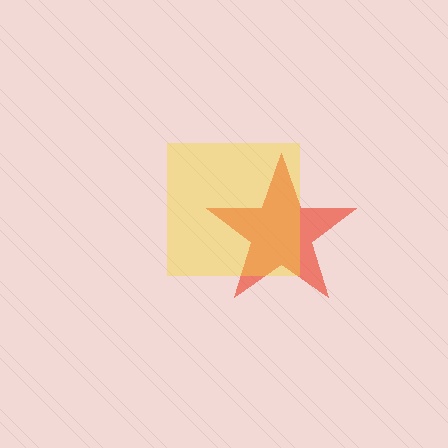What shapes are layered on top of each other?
The layered shapes are: a red star, a yellow square.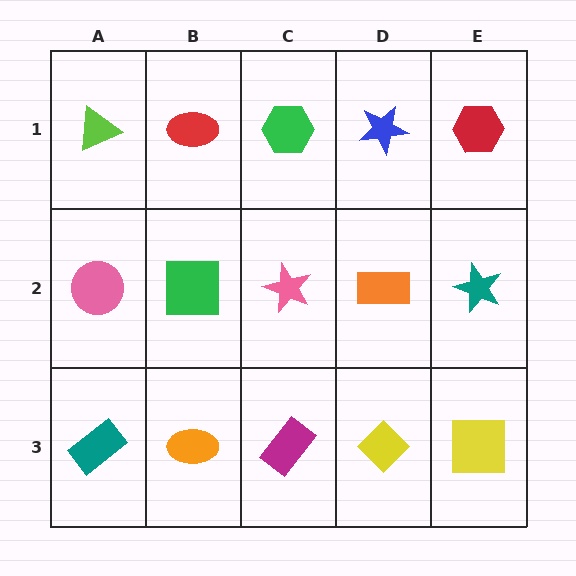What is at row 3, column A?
A teal rectangle.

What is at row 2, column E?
A teal star.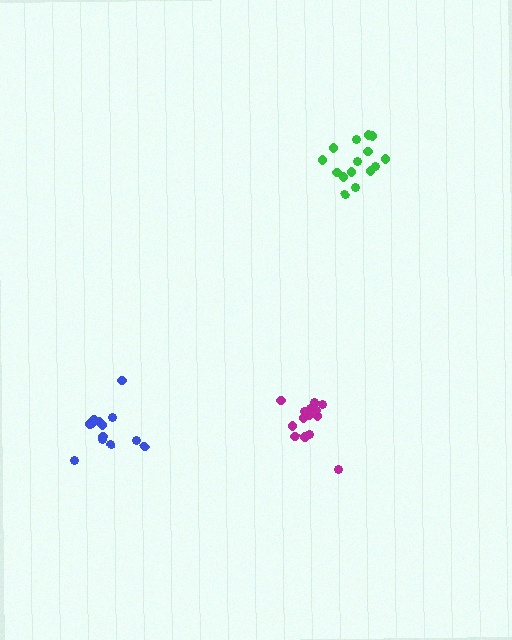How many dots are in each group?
Group 1: 13 dots, Group 2: 15 dots, Group 3: 14 dots (42 total).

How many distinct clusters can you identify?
There are 3 distinct clusters.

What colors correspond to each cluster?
The clusters are colored: blue, green, magenta.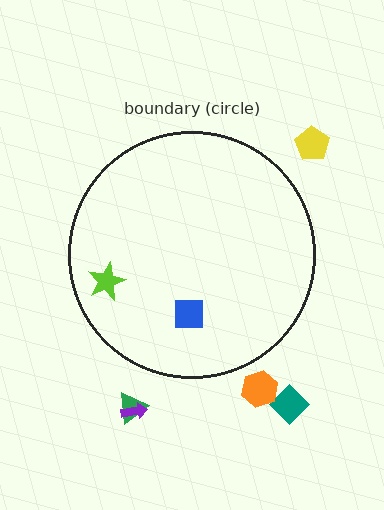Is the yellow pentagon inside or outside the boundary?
Outside.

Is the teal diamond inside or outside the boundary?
Outside.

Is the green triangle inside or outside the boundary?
Outside.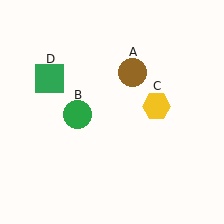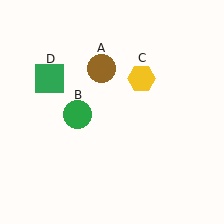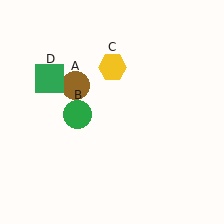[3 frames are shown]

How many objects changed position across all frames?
2 objects changed position: brown circle (object A), yellow hexagon (object C).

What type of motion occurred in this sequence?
The brown circle (object A), yellow hexagon (object C) rotated counterclockwise around the center of the scene.